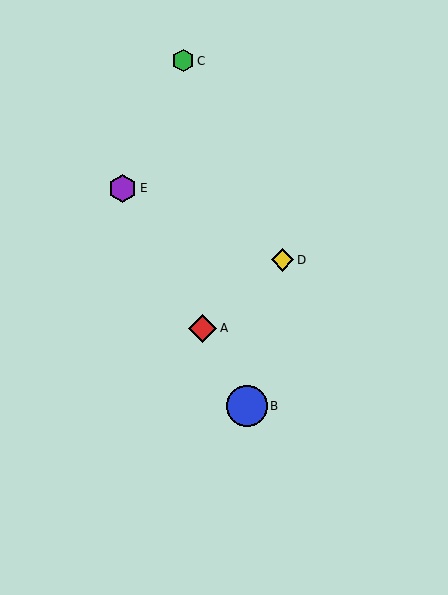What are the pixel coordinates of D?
Object D is at (283, 260).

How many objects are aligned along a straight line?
3 objects (A, B, E) are aligned along a straight line.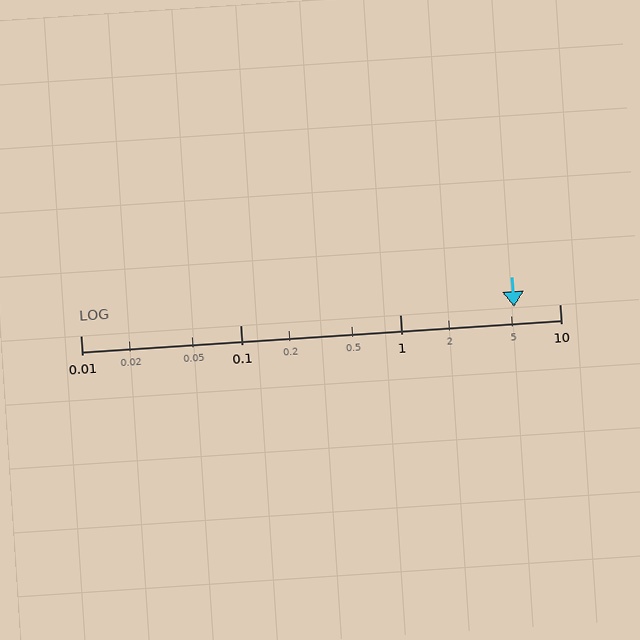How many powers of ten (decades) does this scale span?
The scale spans 3 decades, from 0.01 to 10.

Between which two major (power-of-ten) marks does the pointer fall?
The pointer is between 1 and 10.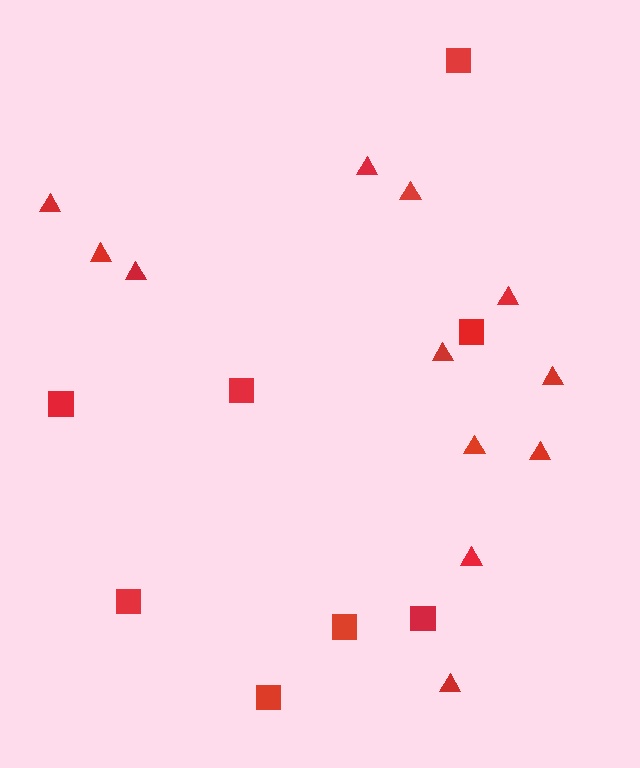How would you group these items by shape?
There are 2 groups: one group of squares (8) and one group of triangles (12).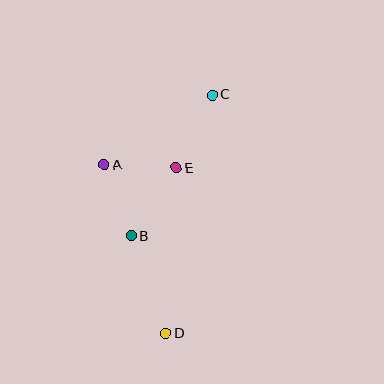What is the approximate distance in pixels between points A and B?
The distance between A and B is approximately 77 pixels.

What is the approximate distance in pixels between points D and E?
The distance between D and E is approximately 165 pixels.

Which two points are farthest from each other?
Points C and D are farthest from each other.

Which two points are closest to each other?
Points A and E are closest to each other.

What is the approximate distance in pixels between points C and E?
The distance between C and E is approximately 82 pixels.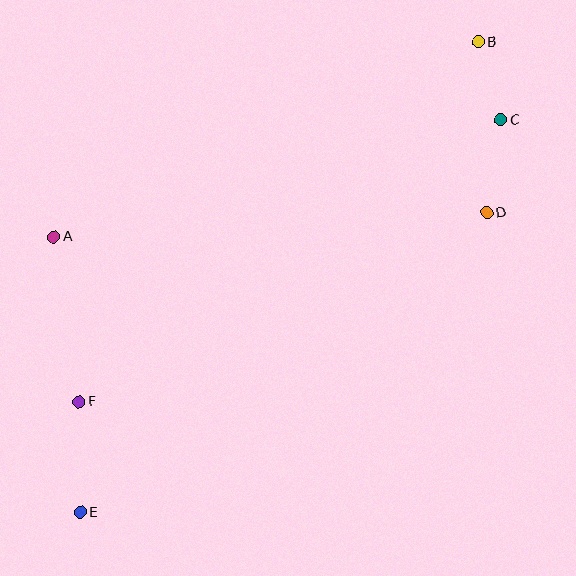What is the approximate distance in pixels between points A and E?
The distance between A and E is approximately 277 pixels.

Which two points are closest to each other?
Points B and C are closest to each other.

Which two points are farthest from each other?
Points B and E are farthest from each other.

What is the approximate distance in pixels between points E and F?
The distance between E and F is approximately 111 pixels.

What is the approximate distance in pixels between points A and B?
The distance between A and B is approximately 467 pixels.